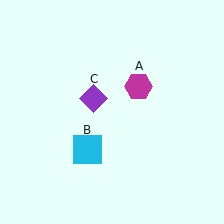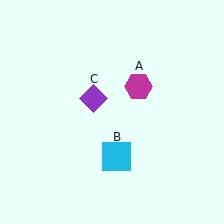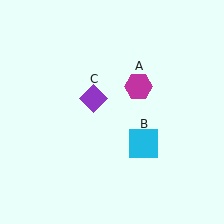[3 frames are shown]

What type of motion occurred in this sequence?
The cyan square (object B) rotated counterclockwise around the center of the scene.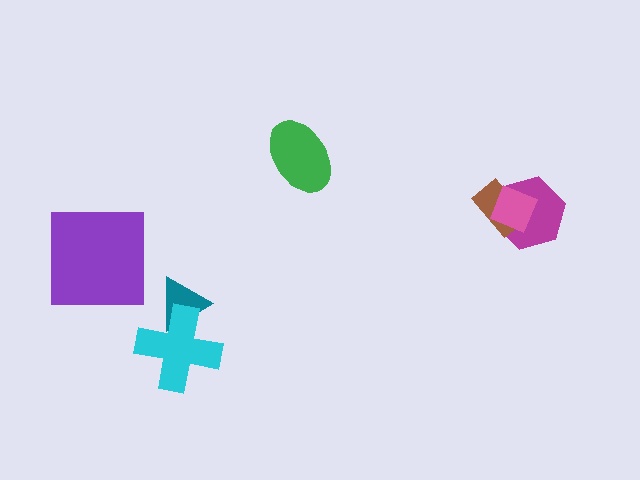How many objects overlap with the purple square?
0 objects overlap with the purple square.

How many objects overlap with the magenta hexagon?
2 objects overlap with the magenta hexagon.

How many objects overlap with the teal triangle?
1 object overlaps with the teal triangle.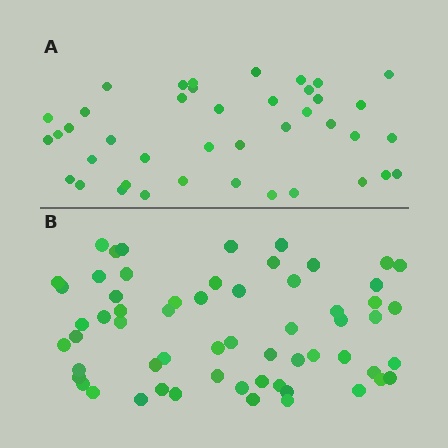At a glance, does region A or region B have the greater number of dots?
Region B (the bottom region) has more dots.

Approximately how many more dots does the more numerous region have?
Region B has approximately 20 more dots than region A.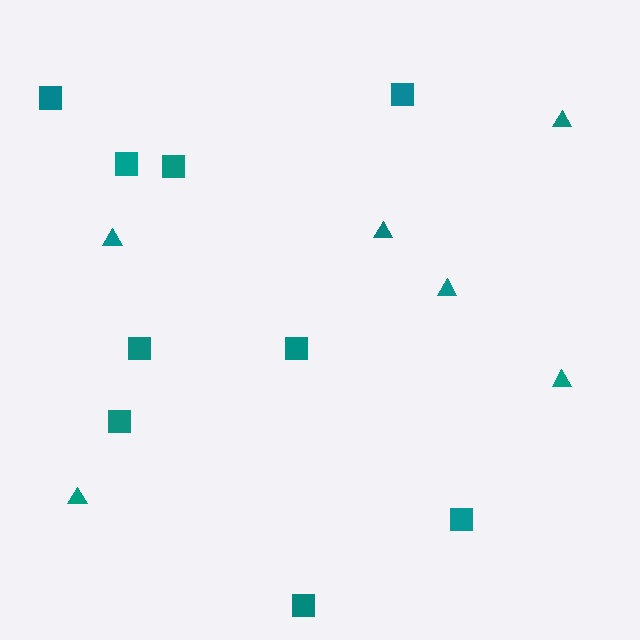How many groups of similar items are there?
There are 2 groups: one group of squares (9) and one group of triangles (6).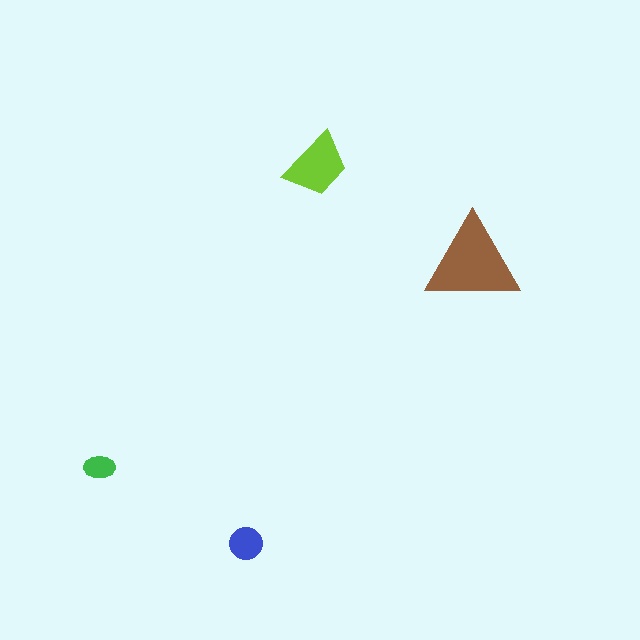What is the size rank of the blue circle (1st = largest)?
3rd.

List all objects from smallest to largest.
The green ellipse, the blue circle, the lime trapezoid, the brown triangle.